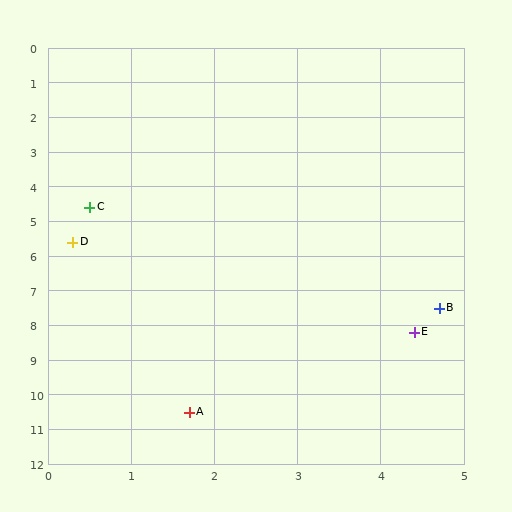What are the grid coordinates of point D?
Point D is at approximately (0.3, 5.6).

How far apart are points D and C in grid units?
Points D and C are about 1.0 grid units apart.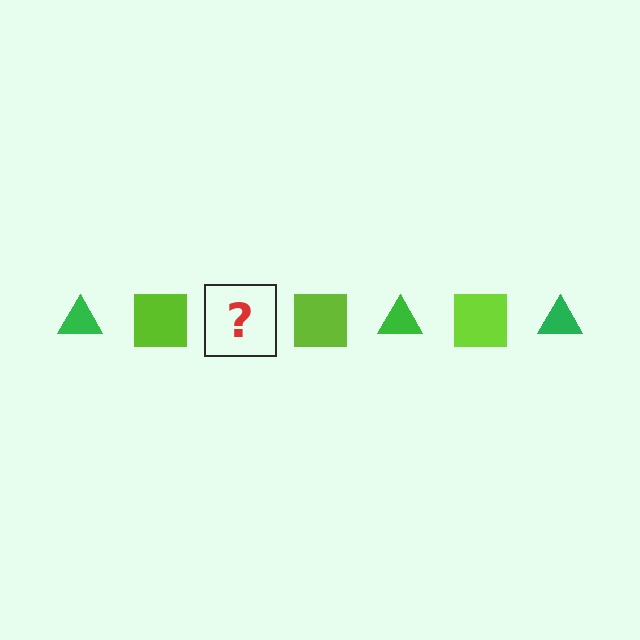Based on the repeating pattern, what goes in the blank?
The blank should be a green triangle.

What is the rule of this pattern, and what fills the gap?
The rule is that the pattern alternates between green triangle and lime square. The gap should be filled with a green triangle.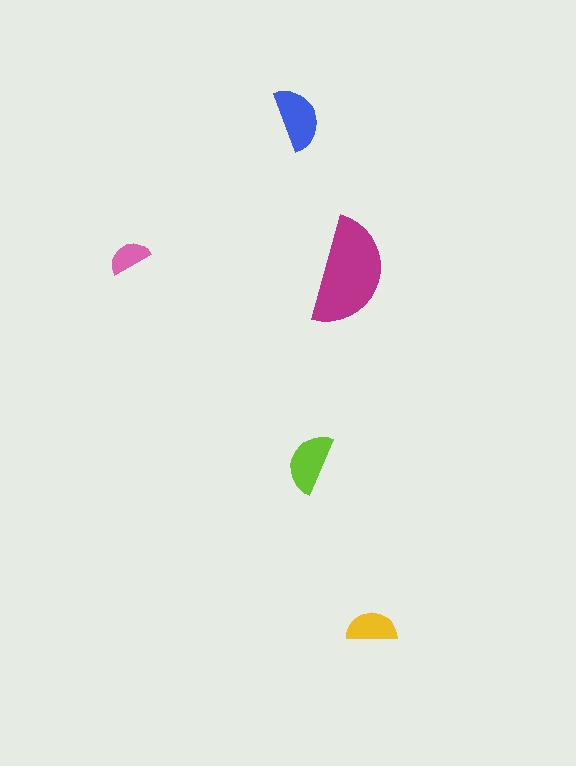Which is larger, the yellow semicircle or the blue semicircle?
The blue one.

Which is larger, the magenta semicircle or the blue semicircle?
The magenta one.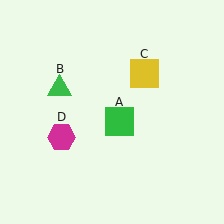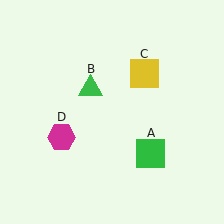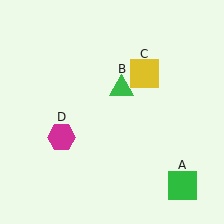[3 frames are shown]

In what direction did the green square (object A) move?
The green square (object A) moved down and to the right.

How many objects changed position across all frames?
2 objects changed position: green square (object A), green triangle (object B).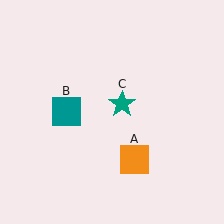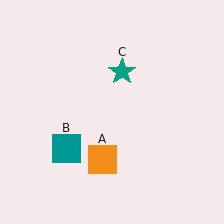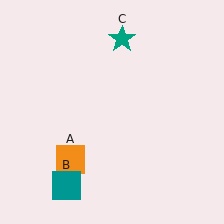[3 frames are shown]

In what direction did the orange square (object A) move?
The orange square (object A) moved left.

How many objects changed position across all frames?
3 objects changed position: orange square (object A), teal square (object B), teal star (object C).